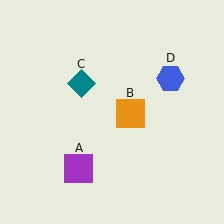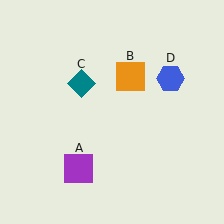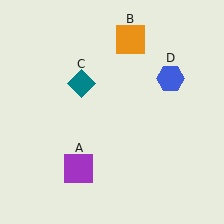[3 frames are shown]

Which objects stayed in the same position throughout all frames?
Purple square (object A) and teal diamond (object C) and blue hexagon (object D) remained stationary.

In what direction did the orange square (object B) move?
The orange square (object B) moved up.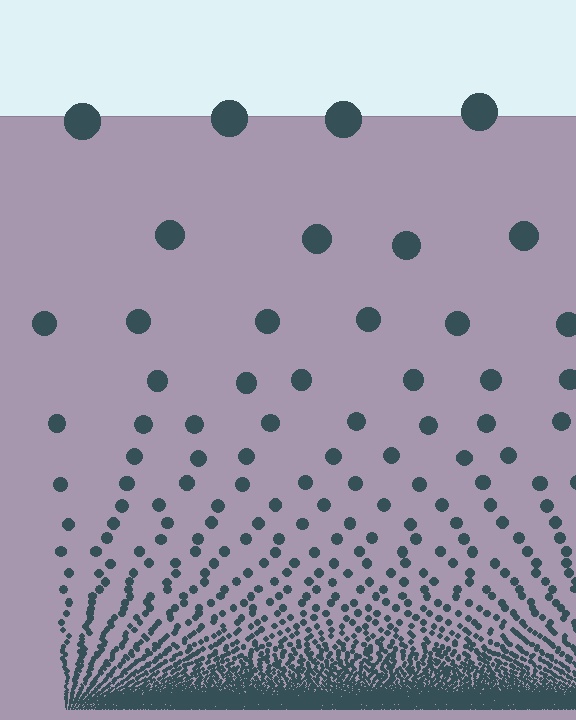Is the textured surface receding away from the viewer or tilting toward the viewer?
The surface appears to tilt toward the viewer. Texture elements get larger and sparser toward the top.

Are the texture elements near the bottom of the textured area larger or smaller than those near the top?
Smaller. The gradient is inverted — elements near the bottom are smaller and denser.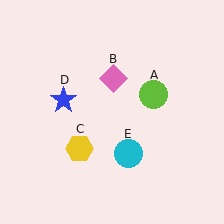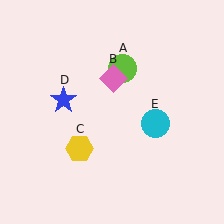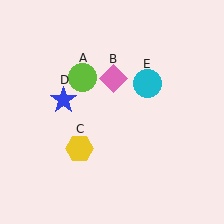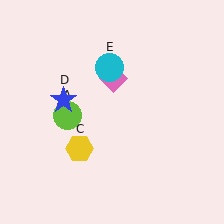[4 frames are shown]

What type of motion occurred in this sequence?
The lime circle (object A), cyan circle (object E) rotated counterclockwise around the center of the scene.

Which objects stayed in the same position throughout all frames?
Pink diamond (object B) and yellow hexagon (object C) and blue star (object D) remained stationary.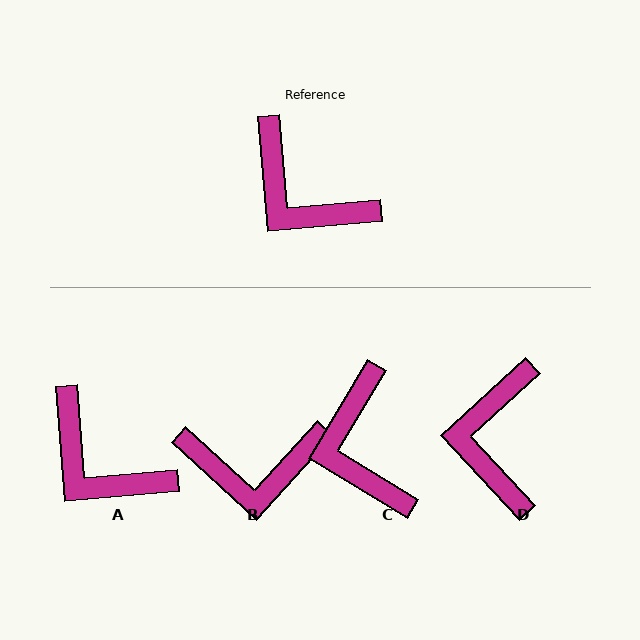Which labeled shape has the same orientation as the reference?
A.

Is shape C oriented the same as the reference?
No, it is off by about 36 degrees.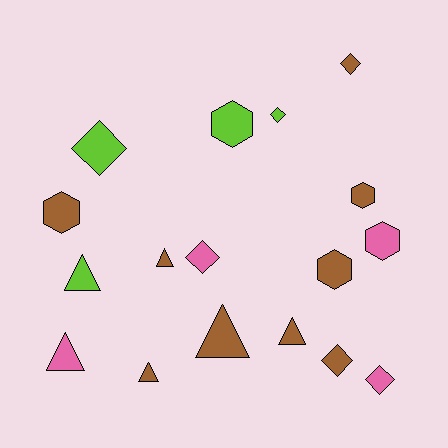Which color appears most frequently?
Brown, with 9 objects.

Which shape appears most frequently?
Diamond, with 6 objects.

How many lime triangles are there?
There is 1 lime triangle.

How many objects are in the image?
There are 17 objects.